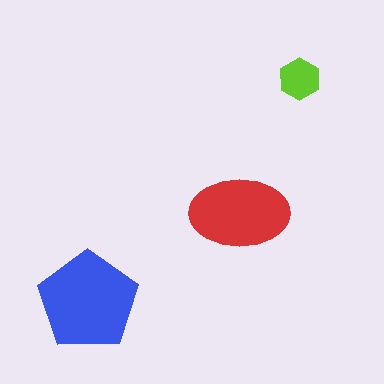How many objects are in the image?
There are 3 objects in the image.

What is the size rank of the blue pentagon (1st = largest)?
1st.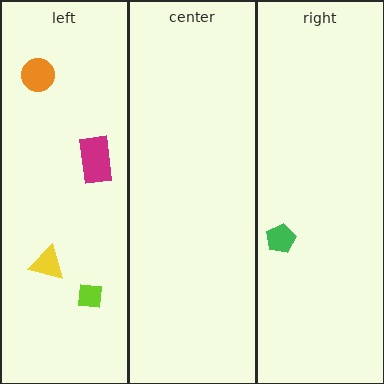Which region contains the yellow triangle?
The left region.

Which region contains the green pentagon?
The right region.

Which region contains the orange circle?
The left region.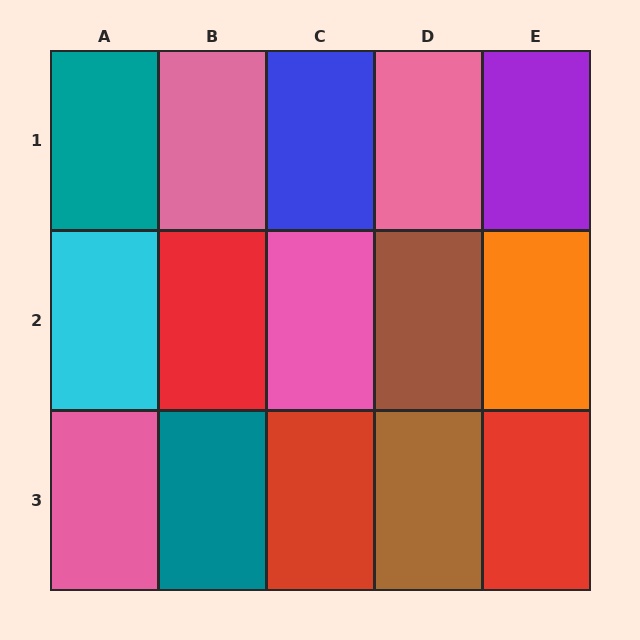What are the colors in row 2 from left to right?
Cyan, red, pink, brown, orange.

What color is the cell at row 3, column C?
Red.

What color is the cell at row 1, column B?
Pink.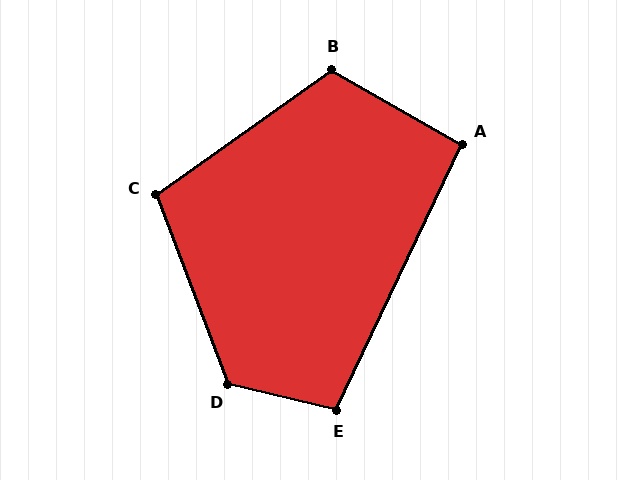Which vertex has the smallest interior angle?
A, at approximately 95 degrees.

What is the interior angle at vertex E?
Approximately 102 degrees (obtuse).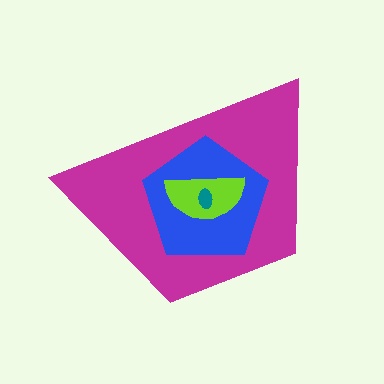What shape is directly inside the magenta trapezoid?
The blue pentagon.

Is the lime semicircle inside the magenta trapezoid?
Yes.